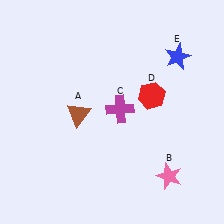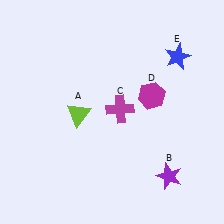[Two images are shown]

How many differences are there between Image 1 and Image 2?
There are 3 differences between the two images.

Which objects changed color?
A changed from brown to lime. B changed from pink to purple. D changed from red to magenta.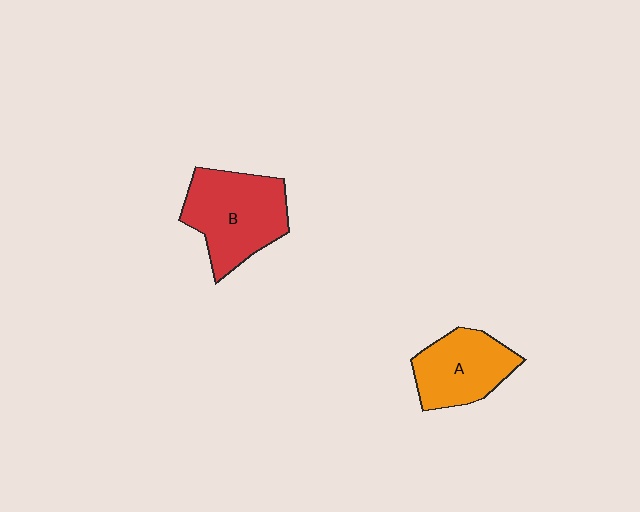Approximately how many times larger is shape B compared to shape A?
Approximately 1.3 times.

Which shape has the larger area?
Shape B (red).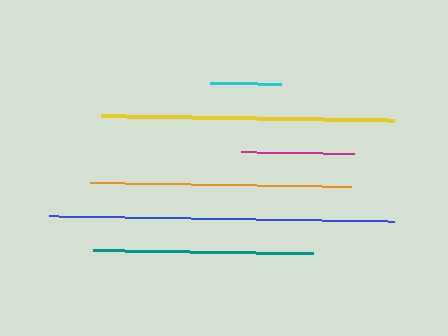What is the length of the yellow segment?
The yellow segment is approximately 293 pixels long.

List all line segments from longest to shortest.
From longest to shortest: blue, yellow, orange, teal, magenta, cyan.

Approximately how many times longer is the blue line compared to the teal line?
The blue line is approximately 1.6 times the length of the teal line.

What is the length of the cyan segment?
The cyan segment is approximately 71 pixels long.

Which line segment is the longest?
The blue line is the longest at approximately 345 pixels.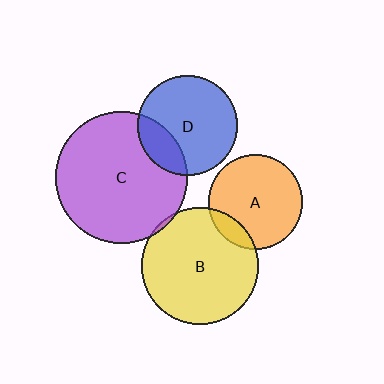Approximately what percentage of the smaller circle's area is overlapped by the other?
Approximately 15%.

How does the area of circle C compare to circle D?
Approximately 1.7 times.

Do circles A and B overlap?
Yes.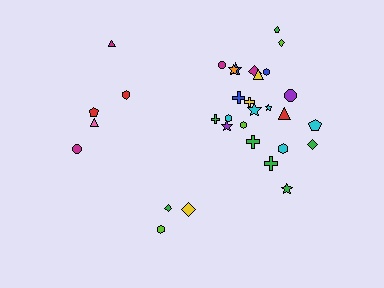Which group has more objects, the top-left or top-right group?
The top-right group.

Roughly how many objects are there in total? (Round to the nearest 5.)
Roughly 35 objects in total.